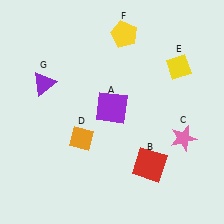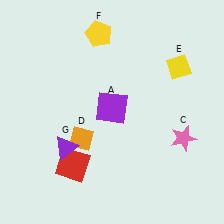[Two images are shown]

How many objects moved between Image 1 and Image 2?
3 objects moved between the two images.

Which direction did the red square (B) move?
The red square (B) moved left.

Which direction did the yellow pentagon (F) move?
The yellow pentagon (F) moved left.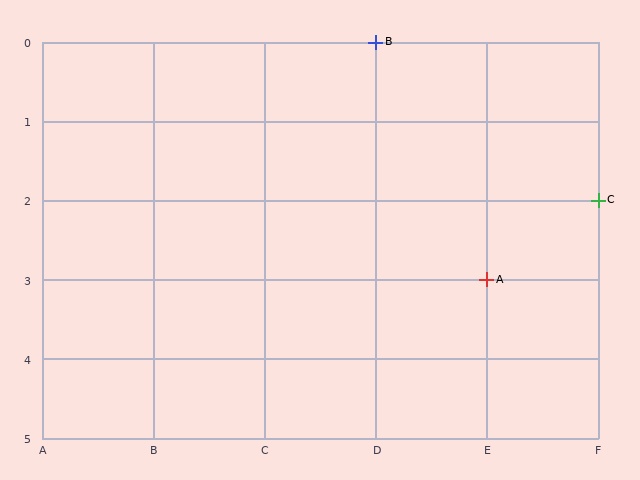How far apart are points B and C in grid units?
Points B and C are 2 columns and 2 rows apart (about 2.8 grid units diagonally).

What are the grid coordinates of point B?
Point B is at grid coordinates (D, 0).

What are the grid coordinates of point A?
Point A is at grid coordinates (E, 3).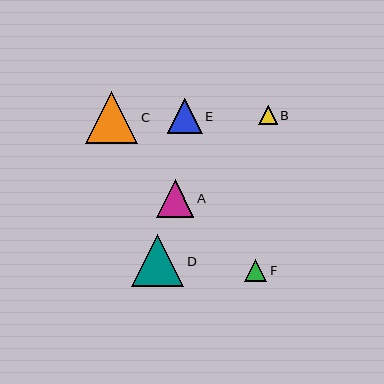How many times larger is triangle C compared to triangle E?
Triangle C is approximately 1.5 times the size of triangle E.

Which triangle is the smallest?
Triangle B is the smallest with a size of approximately 19 pixels.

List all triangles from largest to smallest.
From largest to smallest: C, D, A, E, F, B.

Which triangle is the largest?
Triangle C is the largest with a size of approximately 52 pixels.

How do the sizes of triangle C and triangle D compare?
Triangle C and triangle D are approximately the same size.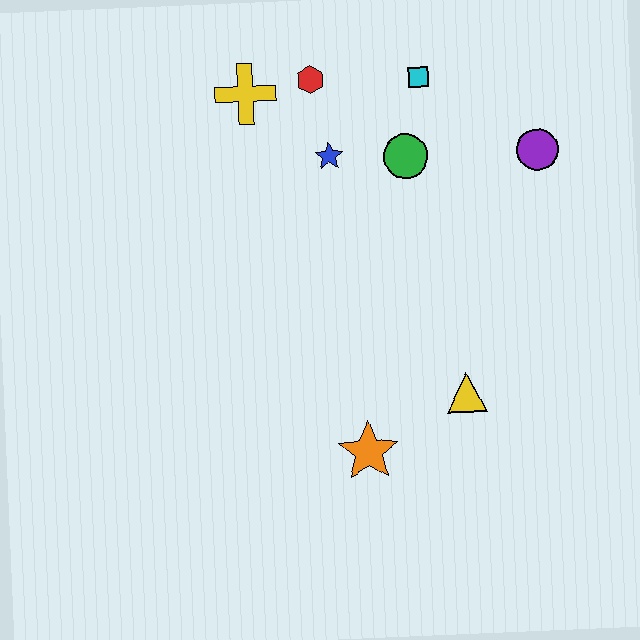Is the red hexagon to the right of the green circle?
No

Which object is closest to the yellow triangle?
The orange star is closest to the yellow triangle.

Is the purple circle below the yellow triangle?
No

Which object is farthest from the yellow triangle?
The yellow cross is farthest from the yellow triangle.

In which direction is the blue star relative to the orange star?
The blue star is above the orange star.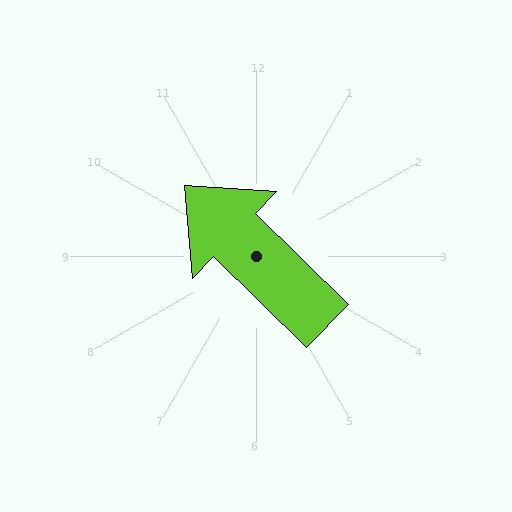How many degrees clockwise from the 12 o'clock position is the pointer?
Approximately 314 degrees.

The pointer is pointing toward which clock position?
Roughly 10 o'clock.